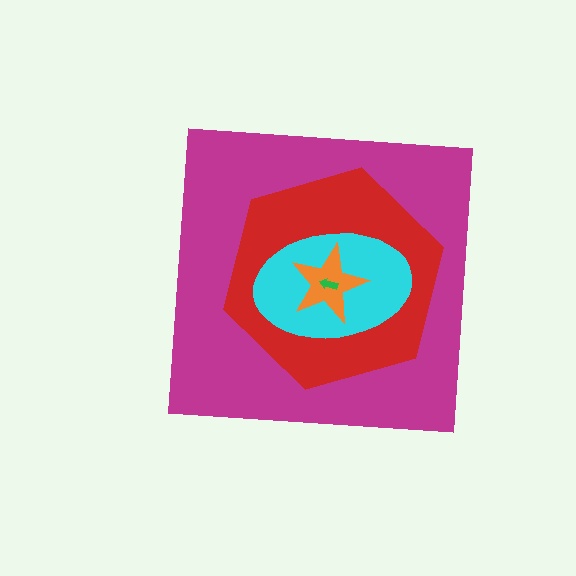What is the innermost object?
The green arrow.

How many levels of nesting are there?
5.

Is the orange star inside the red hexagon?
Yes.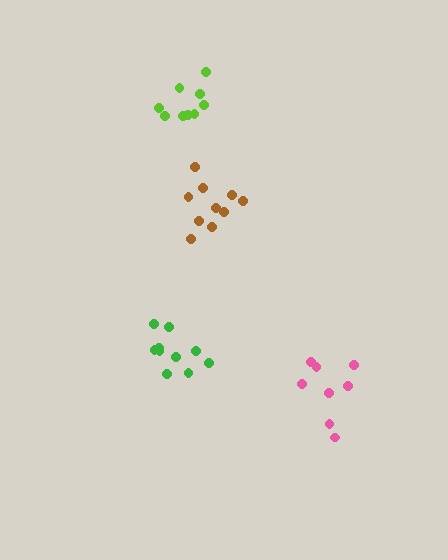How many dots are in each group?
Group 1: 9 dots, Group 2: 10 dots, Group 3: 8 dots, Group 4: 10 dots (37 total).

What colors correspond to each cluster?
The clusters are colored: lime, brown, pink, green.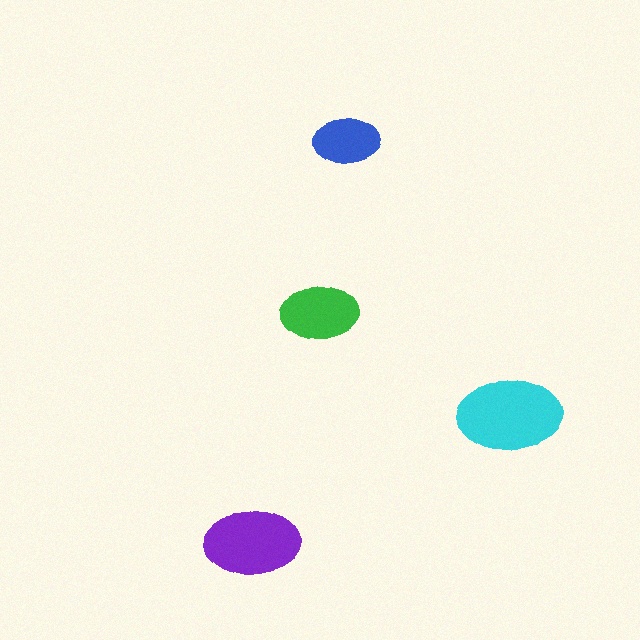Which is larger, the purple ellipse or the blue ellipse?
The purple one.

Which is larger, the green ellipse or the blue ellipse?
The green one.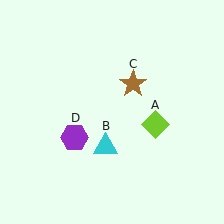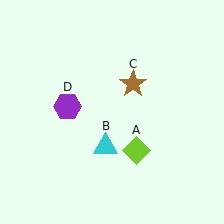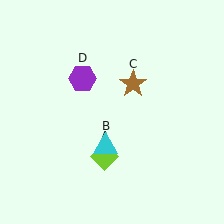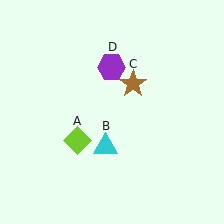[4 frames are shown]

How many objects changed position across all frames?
2 objects changed position: lime diamond (object A), purple hexagon (object D).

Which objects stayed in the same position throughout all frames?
Cyan triangle (object B) and brown star (object C) remained stationary.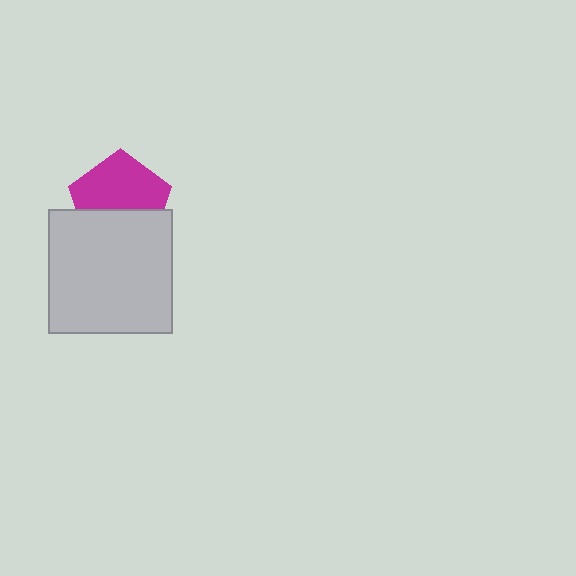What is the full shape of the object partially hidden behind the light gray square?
The partially hidden object is a magenta pentagon.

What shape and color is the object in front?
The object in front is a light gray square.